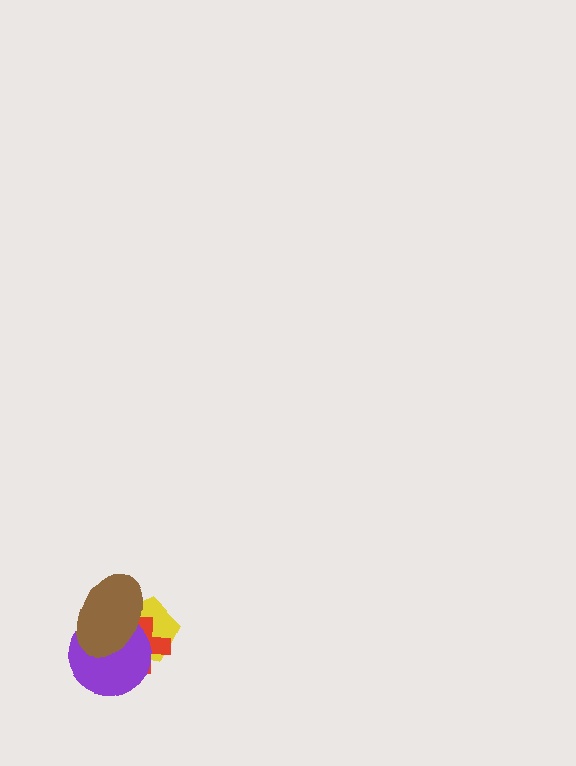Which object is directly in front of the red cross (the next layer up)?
The purple circle is directly in front of the red cross.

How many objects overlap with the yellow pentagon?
3 objects overlap with the yellow pentagon.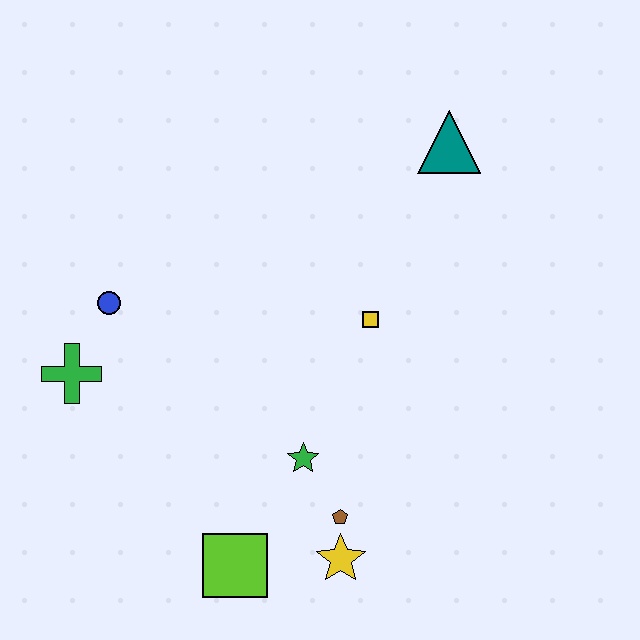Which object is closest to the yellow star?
The brown pentagon is closest to the yellow star.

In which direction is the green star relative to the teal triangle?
The green star is below the teal triangle.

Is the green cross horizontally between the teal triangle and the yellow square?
No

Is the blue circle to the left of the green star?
Yes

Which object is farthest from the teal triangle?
The lime square is farthest from the teal triangle.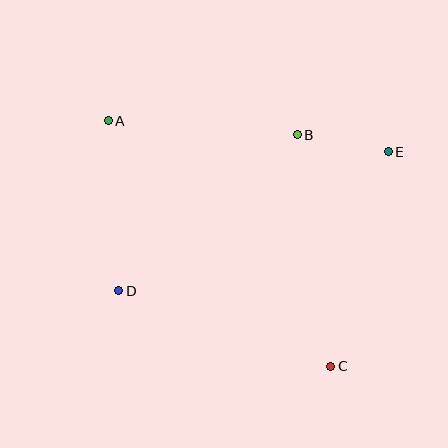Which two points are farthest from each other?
Points A and C are farthest from each other.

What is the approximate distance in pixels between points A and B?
The distance between A and B is approximately 189 pixels.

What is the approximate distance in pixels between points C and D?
The distance between C and D is approximately 225 pixels.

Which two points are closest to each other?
Points B and E are closest to each other.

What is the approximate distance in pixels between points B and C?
The distance between B and C is approximately 234 pixels.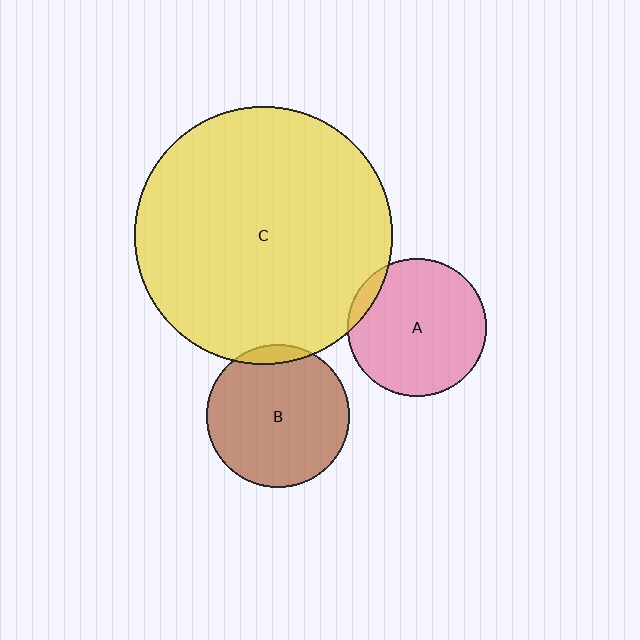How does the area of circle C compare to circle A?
Approximately 3.5 times.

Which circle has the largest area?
Circle C (yellow).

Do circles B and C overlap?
Yes.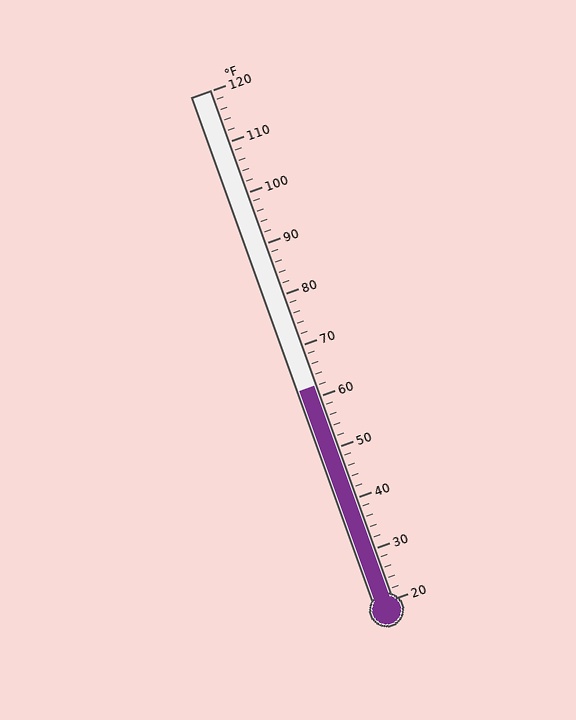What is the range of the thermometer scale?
The thermometer scale ranges from 20°F to 120°F.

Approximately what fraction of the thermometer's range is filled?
The thermometer is filled to approximately 40% of its range.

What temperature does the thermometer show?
The thermometer shows approximately 62°F.